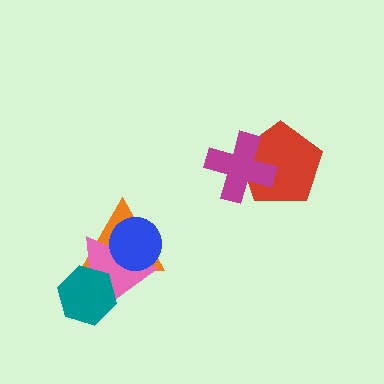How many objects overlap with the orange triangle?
3 objects overlap with the orange triangle.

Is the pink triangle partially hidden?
Yes, it is partially covered by another shape.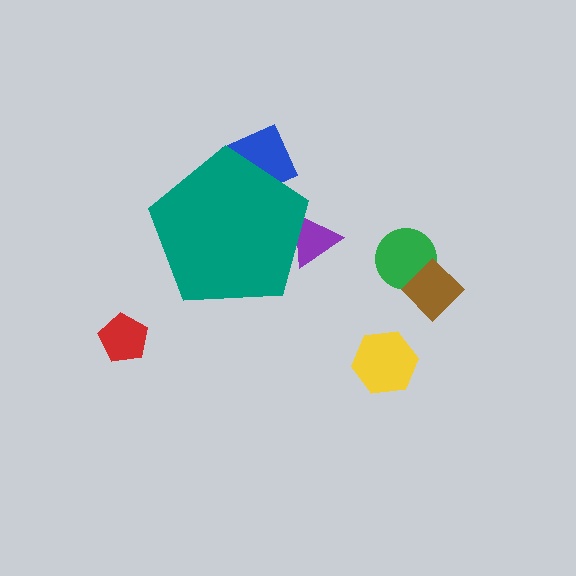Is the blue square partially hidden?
Yes, the blue square is partially hidden behind the teal pentagon.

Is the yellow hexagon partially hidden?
No, the yellow hexagon is fully visible.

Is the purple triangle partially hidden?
Yes, the purple triangle is partially hidden behind the teal pentagon.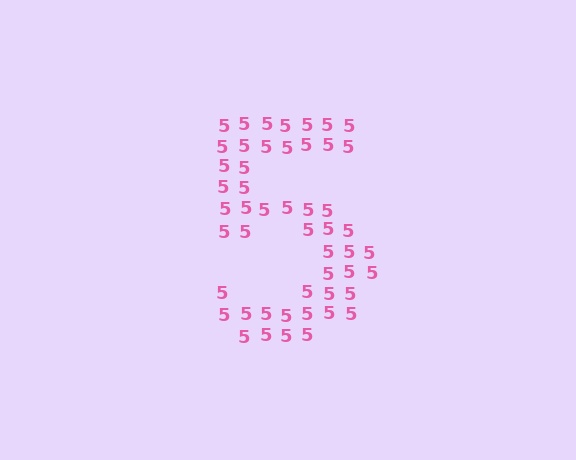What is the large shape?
The large shape is the digit 5.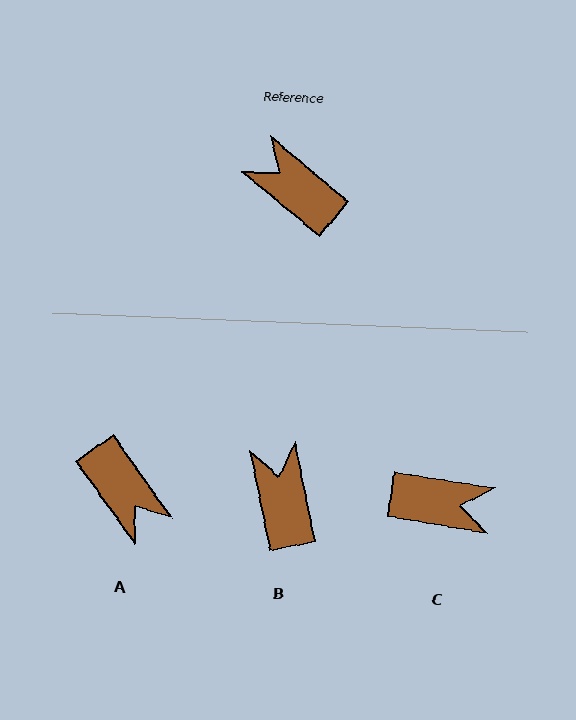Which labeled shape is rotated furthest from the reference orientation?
A, about 165 degrees away.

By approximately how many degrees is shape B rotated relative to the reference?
Approximately 39 degrees clockwise.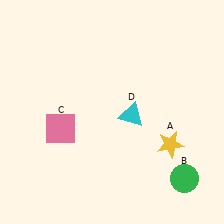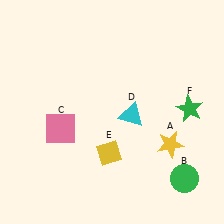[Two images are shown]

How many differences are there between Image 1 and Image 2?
There are 2 differences between the two images.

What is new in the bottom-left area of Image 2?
A yellow diamond (E) was added in the bottom-left area of Image 2.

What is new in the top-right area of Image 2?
A green star (F) was added in the top-right area of Image 2.